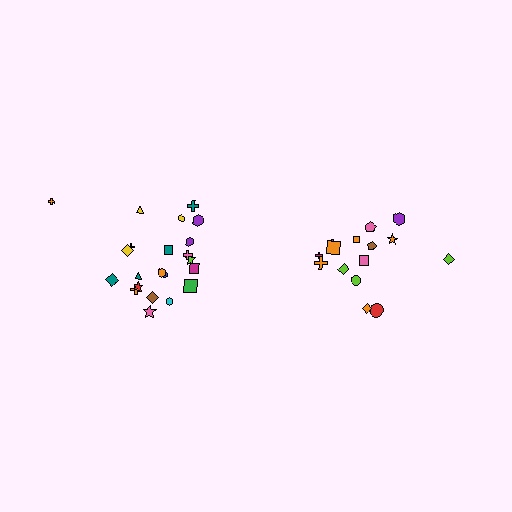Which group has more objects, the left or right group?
The left group.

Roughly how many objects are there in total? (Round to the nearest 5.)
Roughly 35 objects in total.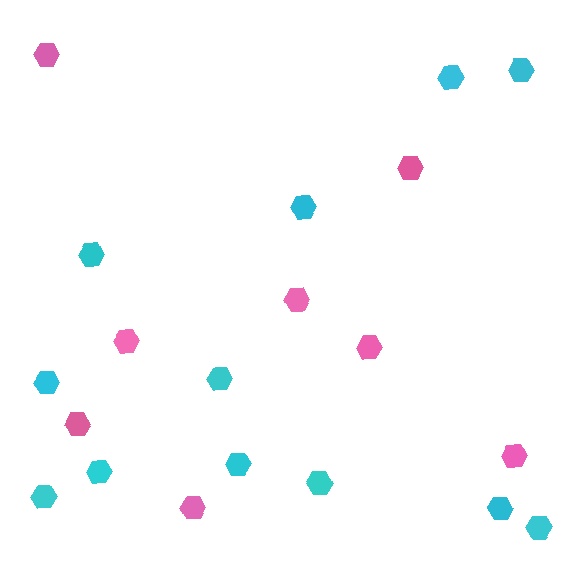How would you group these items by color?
There are 2 groups: one group of cyan hexagons (12) and one group of pink hexagons (8).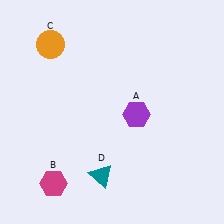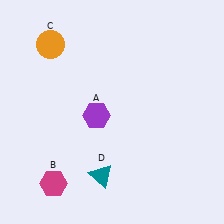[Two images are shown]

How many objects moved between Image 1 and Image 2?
1 object moved between the two images.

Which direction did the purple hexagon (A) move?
The purple hexagon (A) moved left.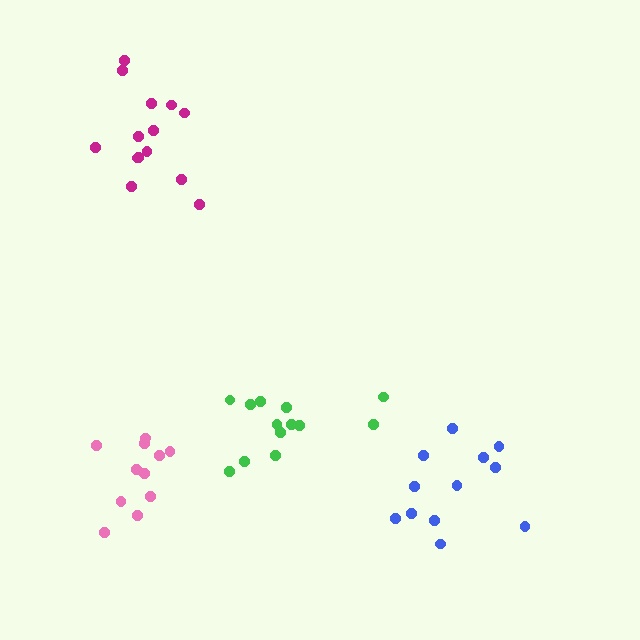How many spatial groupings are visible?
There are 4 spatial groupings.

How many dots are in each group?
Group 1: 11 dots, Group 2: 12 dots, Group 3: 14 dots, Group 4: 13 dots (50 total).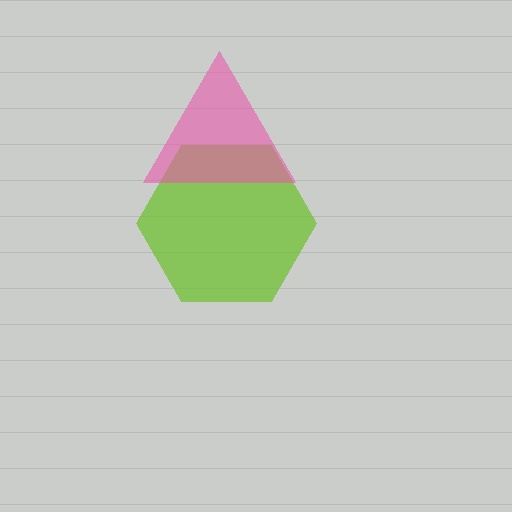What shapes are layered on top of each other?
The layered shapes are: a lime hexagon, a pink triangle.